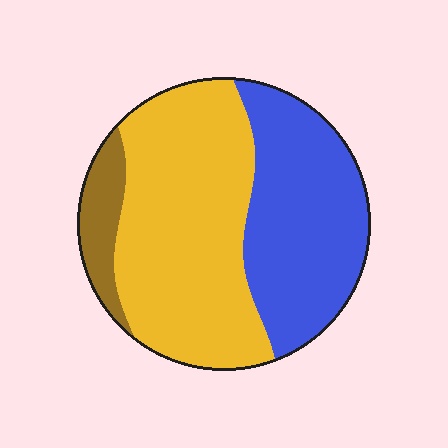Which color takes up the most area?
Yellow, at roughly 55%.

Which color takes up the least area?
Brown, at roughly 10%.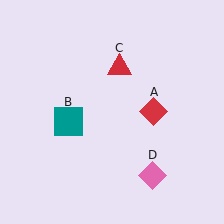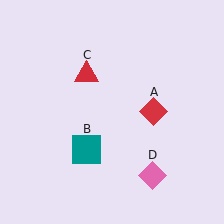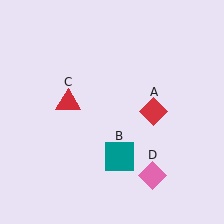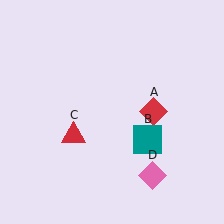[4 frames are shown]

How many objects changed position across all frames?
2 objects changed position: teal square (object B), red triangle (object C).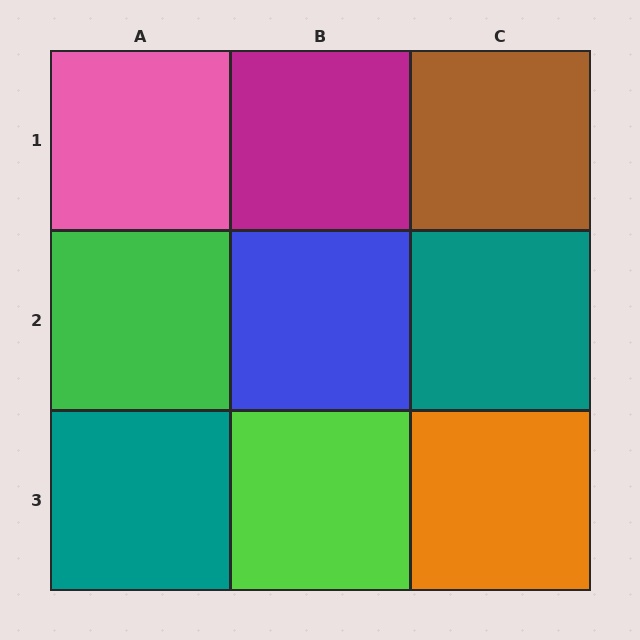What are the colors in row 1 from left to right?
Pink, magenta, brown.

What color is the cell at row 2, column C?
Teal.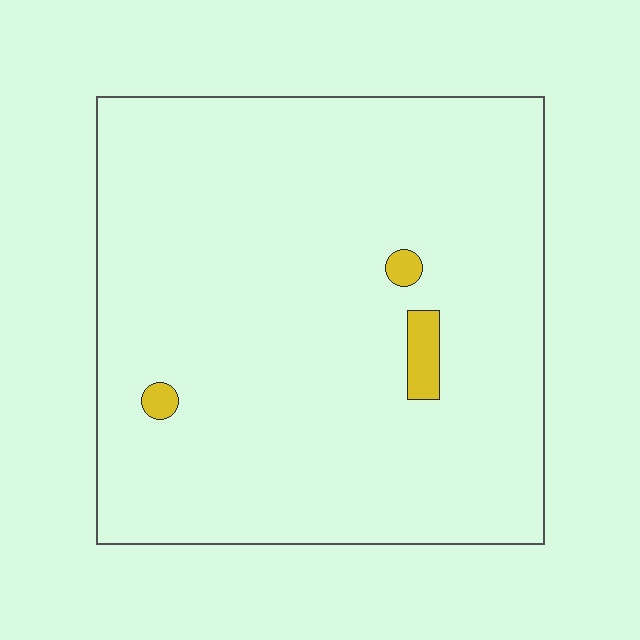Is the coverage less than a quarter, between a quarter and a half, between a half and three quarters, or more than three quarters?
Less than a quarter.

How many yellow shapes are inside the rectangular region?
3.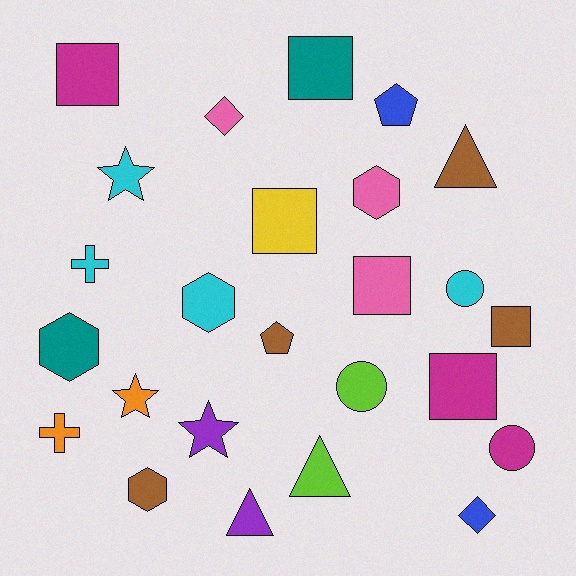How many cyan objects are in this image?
There are 4 cyan objects.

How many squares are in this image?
There are 6 squares.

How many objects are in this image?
There are 25 objects.